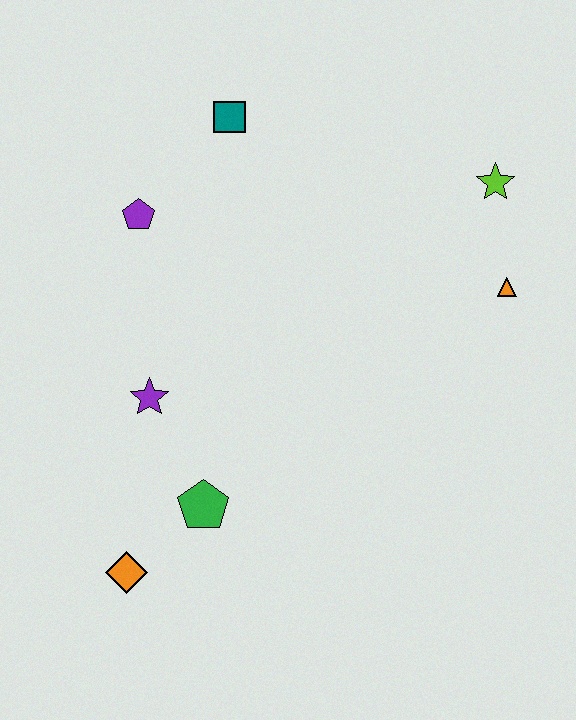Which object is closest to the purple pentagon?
The teal square is closest to the purple pentagon.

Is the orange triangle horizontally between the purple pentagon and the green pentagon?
No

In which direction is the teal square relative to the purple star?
The teal square is above the purple star.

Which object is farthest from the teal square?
The orange diamond is farthest from the teal square.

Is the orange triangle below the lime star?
Yes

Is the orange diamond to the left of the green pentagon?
Yes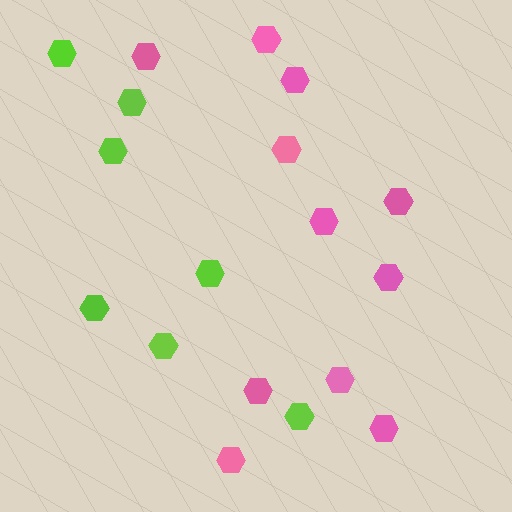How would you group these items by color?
There are 2 groups: one group of pink hexagons (11) and one group of lime hexagons (7).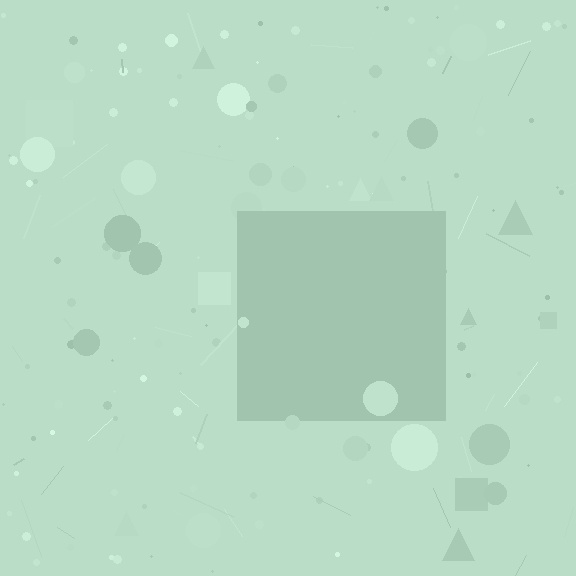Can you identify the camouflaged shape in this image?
The camouflaged shape is a square.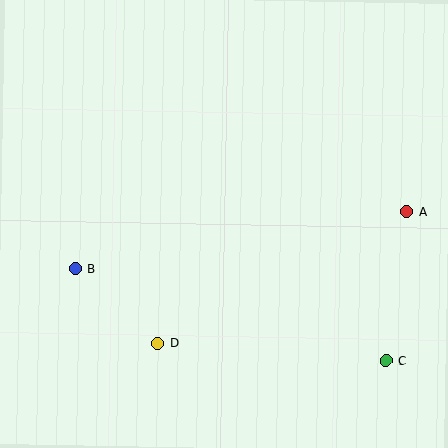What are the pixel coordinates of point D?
Point D is at (157, 343).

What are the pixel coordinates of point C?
Point C is at (386, 360).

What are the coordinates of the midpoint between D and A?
The midpoint between D and A is at (282, 277).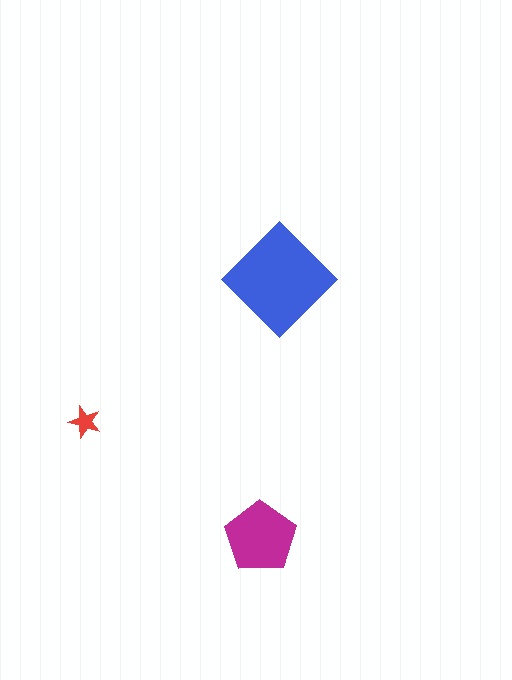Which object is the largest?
The blue diamond.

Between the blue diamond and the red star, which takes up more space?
The blue diamond.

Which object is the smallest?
The red star.